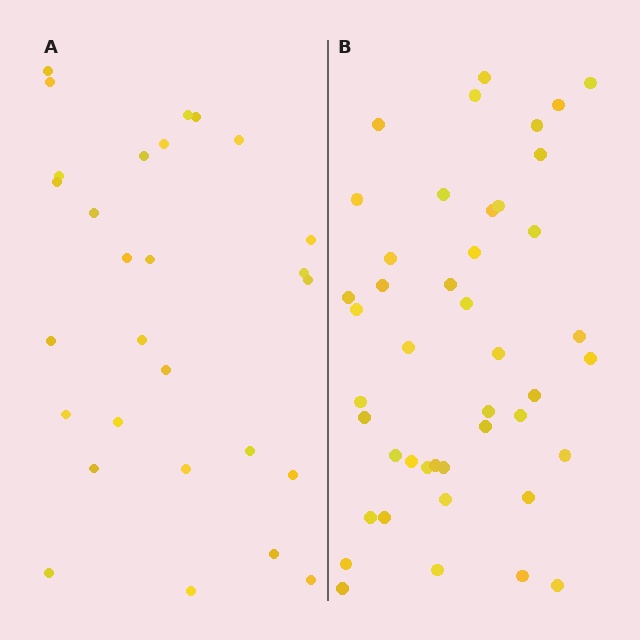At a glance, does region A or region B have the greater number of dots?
Region B (the right region) has more dots.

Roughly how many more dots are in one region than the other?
Region B has approximately 15 more dots than region A.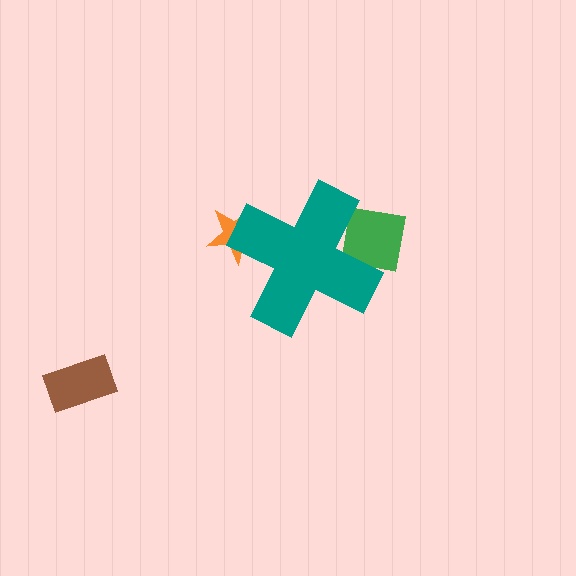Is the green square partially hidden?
Yes, the green square is partially hidden behind the teal cross.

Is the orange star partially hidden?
Yes, the orange star is partially hidden behind the teal cross.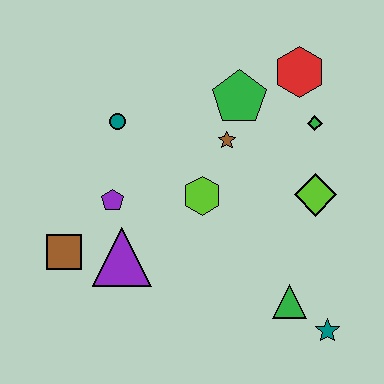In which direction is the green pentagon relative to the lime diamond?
The green pentagon is above the lime diamond.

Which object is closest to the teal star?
The green triangle is closest to the teal star.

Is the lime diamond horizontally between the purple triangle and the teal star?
Yes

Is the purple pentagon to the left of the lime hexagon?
Yes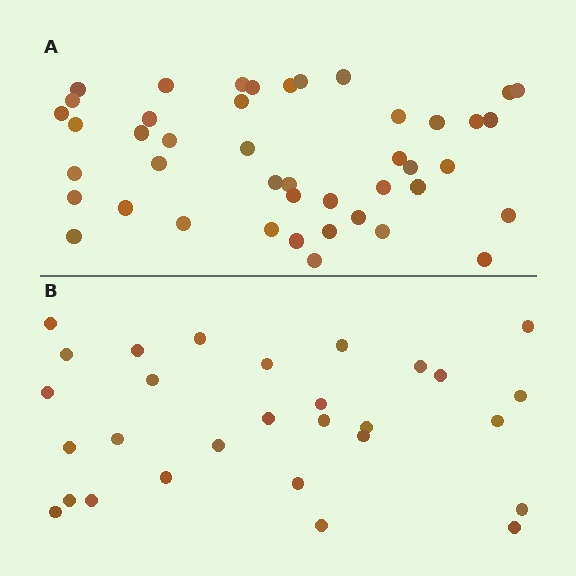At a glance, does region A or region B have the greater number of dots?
Region A (the top region) has more dots.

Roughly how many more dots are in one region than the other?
Region A has approximately 15 more dots than region B.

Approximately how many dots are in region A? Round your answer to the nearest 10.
About 40 dots. (The exact count is 44, which rounds to 40.)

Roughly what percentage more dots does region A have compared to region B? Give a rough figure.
About 50% more.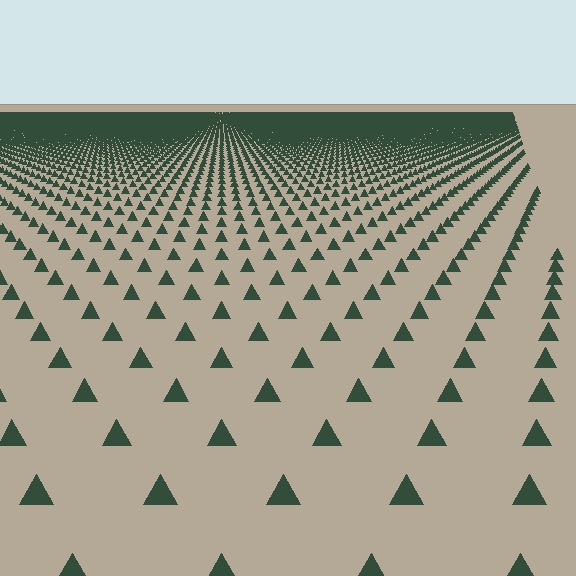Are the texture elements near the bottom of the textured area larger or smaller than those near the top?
Larger. Near the bottom, elements are closer to the viewer and appear at a bigger on-screen size.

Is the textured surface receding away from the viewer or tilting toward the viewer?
The surface is receding away from the viewer. Texture elements get smaller and denser toward the top.